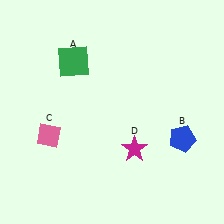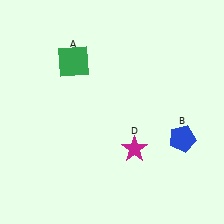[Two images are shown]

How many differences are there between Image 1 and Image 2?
There is 1 difference between the two images.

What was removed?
The pink diamond (C) was removed in Image 2.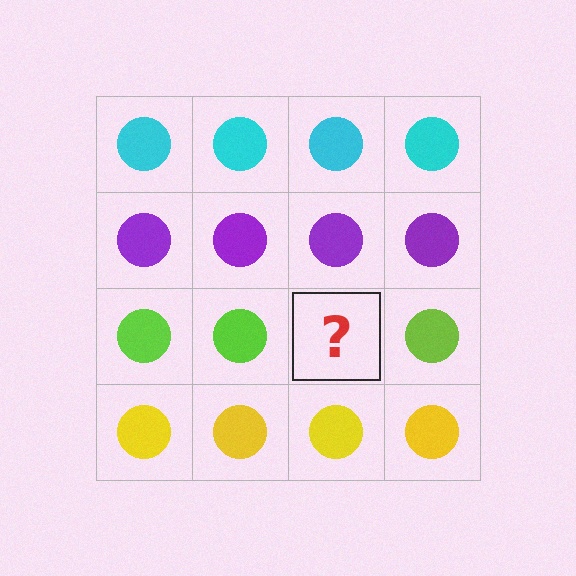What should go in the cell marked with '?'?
The missing cell should contain a lime circle.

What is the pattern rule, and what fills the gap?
The rule is that each row has a consistent color. The gap should be filled with a lime circle.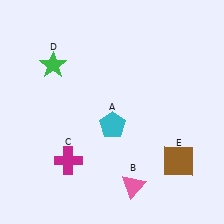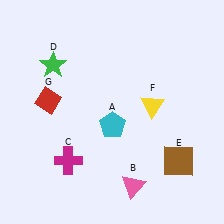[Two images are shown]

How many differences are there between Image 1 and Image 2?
There are 2 differences between the two images.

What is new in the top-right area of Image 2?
A yellow triangle (F) was added in the top-right area of Image 2.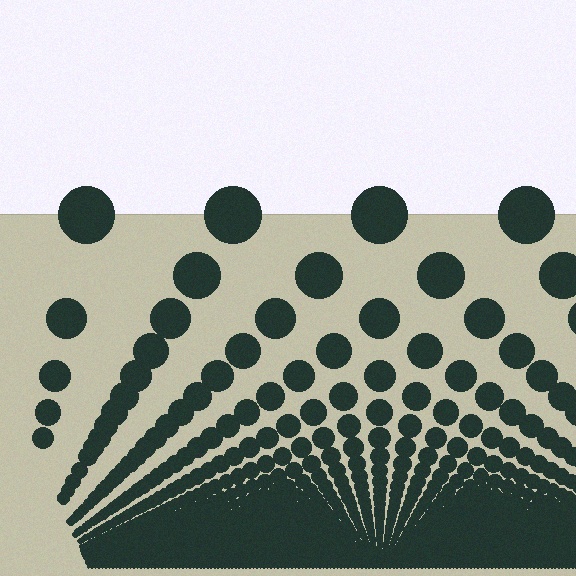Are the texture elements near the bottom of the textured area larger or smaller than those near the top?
Smaller. The gradient is inverted — elements near the bottom are smaller and denser.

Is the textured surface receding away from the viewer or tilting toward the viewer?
The surface appears to tilt toward the viewer. Texture elements get larger and sparser toward the top.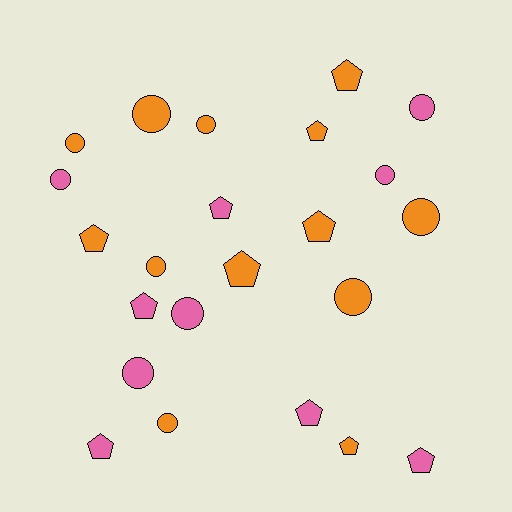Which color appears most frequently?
Orange, with 13 objects.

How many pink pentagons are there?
There are 5 pink pentagons.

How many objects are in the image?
There are 23 objects.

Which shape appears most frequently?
Circle, with 12 objects.